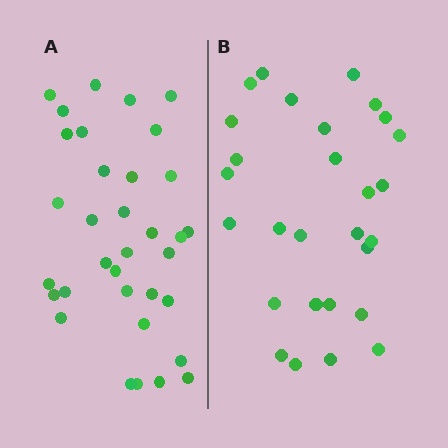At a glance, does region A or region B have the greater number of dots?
Region A (the left region) has more dots.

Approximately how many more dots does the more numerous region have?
Region A has about 6 more dots than region B.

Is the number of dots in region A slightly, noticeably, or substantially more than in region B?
Region A has only slightly more — the two regions are fairly close. The ratio is roughly 1.2 to 1.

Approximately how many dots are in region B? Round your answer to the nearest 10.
About 30 dots. (The exact count is 28, which rounds to 30.)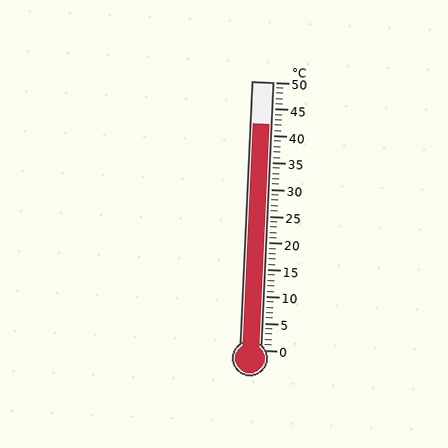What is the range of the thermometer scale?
The thermometer scale ranges from 0°C to 50°C.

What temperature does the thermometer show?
The thermometer shows approximately 42°C.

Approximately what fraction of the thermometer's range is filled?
The thermometer is filled to approximately 85% of its range.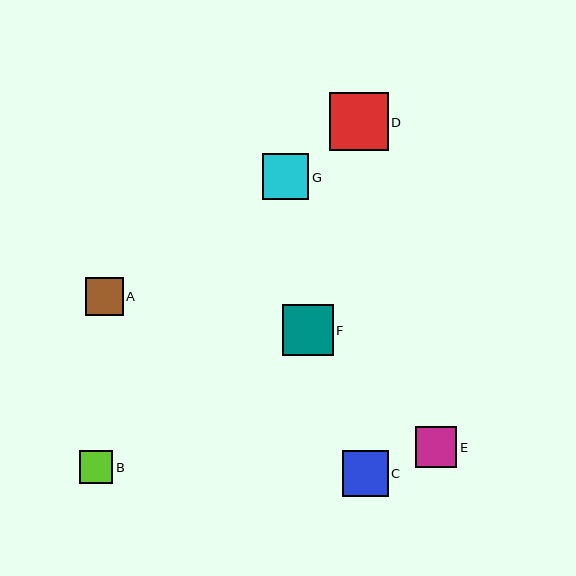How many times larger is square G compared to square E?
Square G is approximately 1.1 times the size of square E.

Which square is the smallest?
Square B is the smallest with a size of approximately 34 pixels.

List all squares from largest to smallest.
From largest to smallest: D, F, G, C, E, A, B.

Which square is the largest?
Square D is the largest with a size of approximately 59 pixels.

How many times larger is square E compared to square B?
Square E is approximately 1.2 times the size of square B.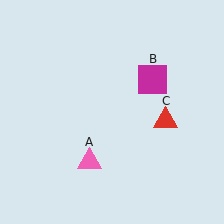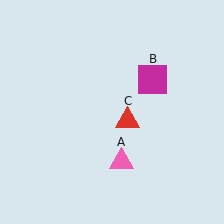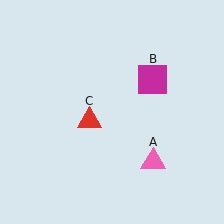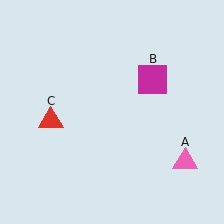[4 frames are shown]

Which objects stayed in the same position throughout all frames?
Magenta square (object B) remained stationary.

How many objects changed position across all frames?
2 objects changed position: pink triangle (object A), red triangle (object C).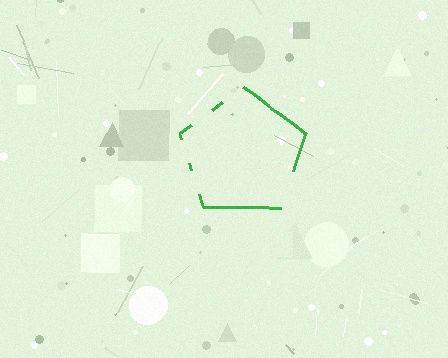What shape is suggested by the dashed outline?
The dashed outline suggests a pentagon.